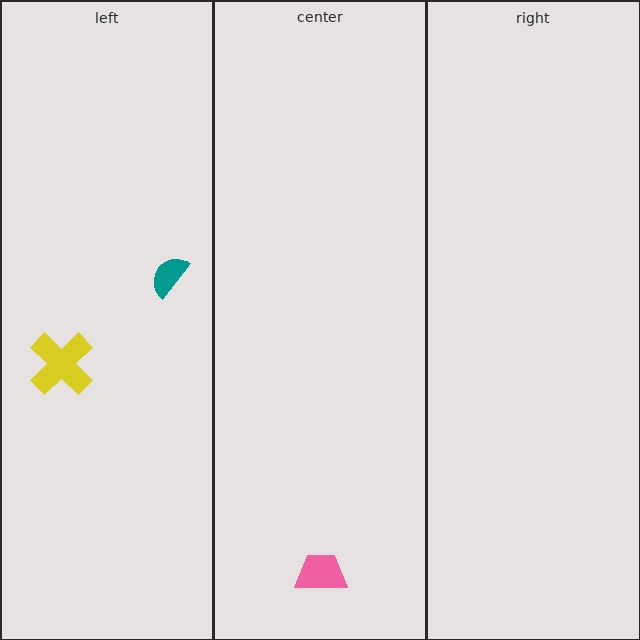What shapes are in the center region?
The pink trapezoid.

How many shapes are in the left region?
2.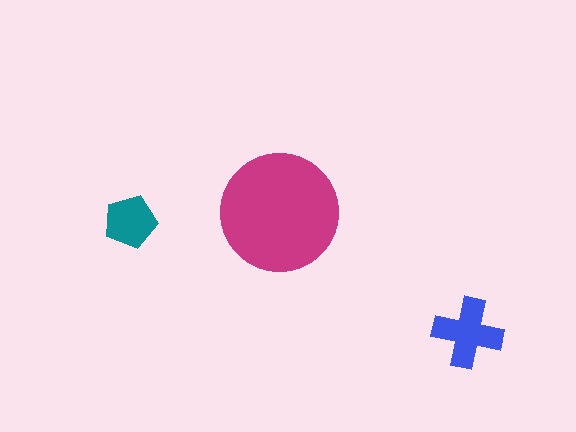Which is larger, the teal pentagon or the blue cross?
The blue cross.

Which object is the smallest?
The teal pentagon.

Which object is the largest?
The magenta circle.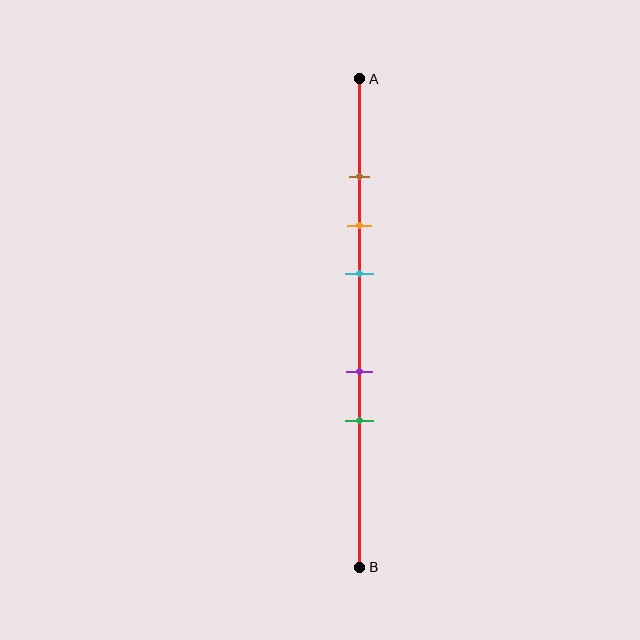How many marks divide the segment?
There are 5 marks dividing the segment.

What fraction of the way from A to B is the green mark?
The green mark is approximately 70% (0.7) of the way from A to B.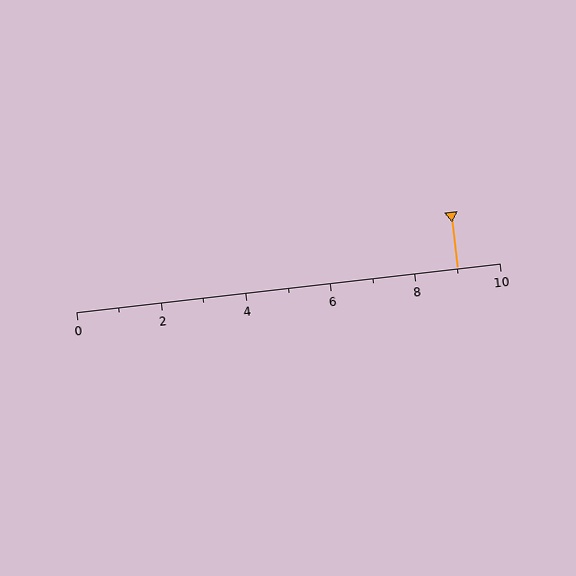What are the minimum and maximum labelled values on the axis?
The axis runs from 0 to 10.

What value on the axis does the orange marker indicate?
The marker indicates approximately 9.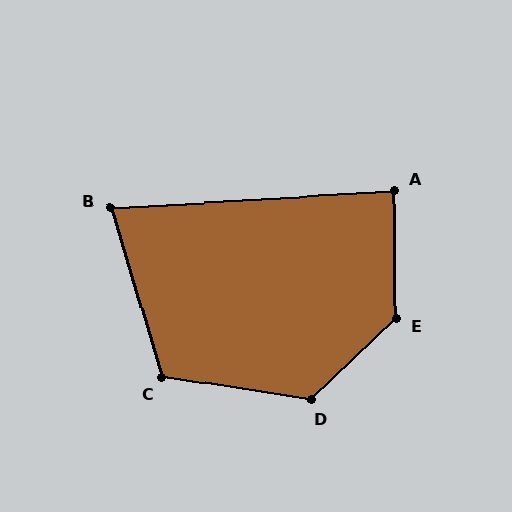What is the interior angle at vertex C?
Approximately 115 degrees (obtuse).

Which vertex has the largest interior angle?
E, at approximately 133 degrees.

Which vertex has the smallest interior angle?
B, at approximately 77 degrees.